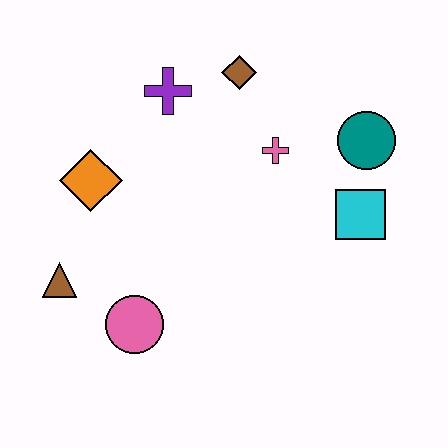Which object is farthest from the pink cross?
The brown triangle is farthest from the pink cross.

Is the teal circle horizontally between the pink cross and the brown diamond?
No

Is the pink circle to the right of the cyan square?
No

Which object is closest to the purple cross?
The brown diamond is closest to the purple cross.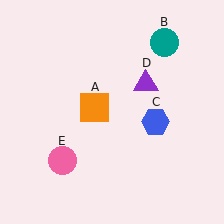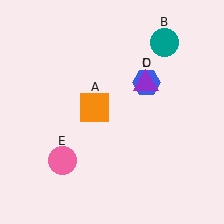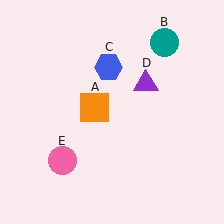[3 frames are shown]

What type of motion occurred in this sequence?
The blue hexagon (object C) rotated counterclockwise around the center of the scene.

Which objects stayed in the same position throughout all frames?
Orange square (object A) and teal circle (object B) and purple triangle (object D) and pink circle (object E) remained stationary.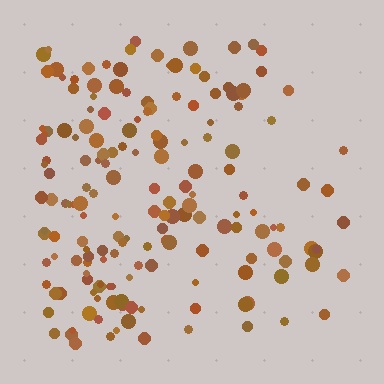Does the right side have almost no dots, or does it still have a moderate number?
Still a moderate number, just noticeably fewer than the left.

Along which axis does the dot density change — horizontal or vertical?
Horizontal.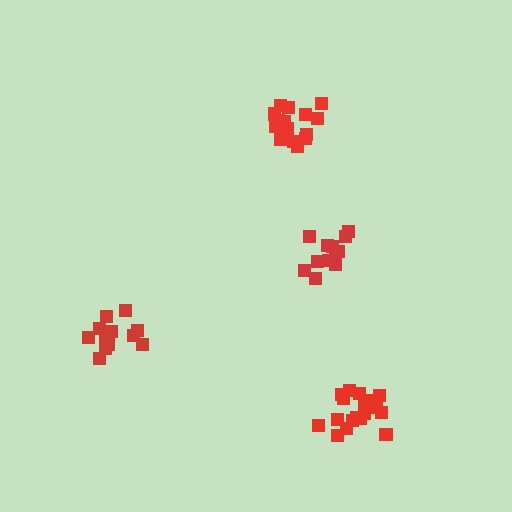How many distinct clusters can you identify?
There are 4 distinct clusters.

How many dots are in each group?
Group 1: 15 dots, Group 2: 12 dots, Group 3: 18 dots, Group 4: 13 dots (58 total).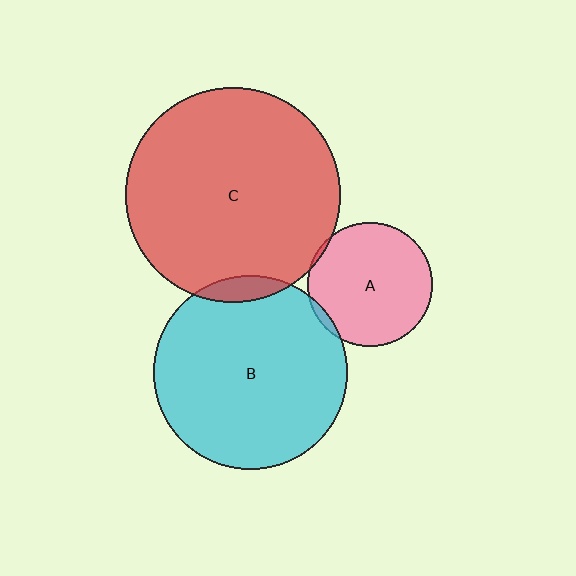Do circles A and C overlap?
Yes.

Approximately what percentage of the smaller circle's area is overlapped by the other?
Approximately 5%.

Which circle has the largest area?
Circle C (red).